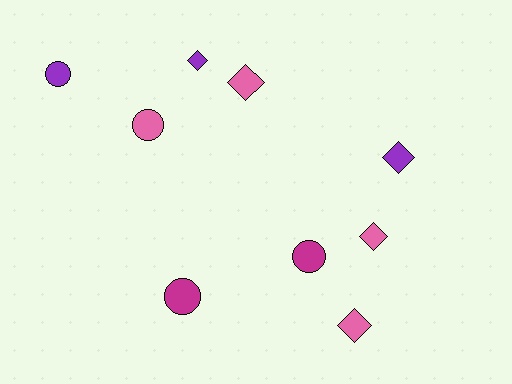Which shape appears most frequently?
Diamond, with 5 objects.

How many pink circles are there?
There is 1 pink circle.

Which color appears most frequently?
Pink, with 4 objects.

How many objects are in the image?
There are 9 objects.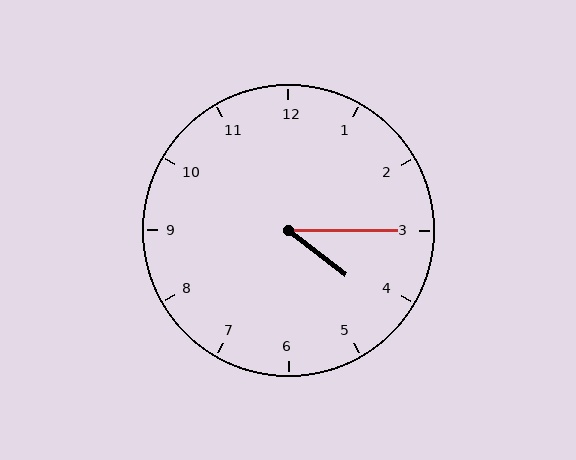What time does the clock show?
4:15.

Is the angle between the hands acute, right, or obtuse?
It is acute.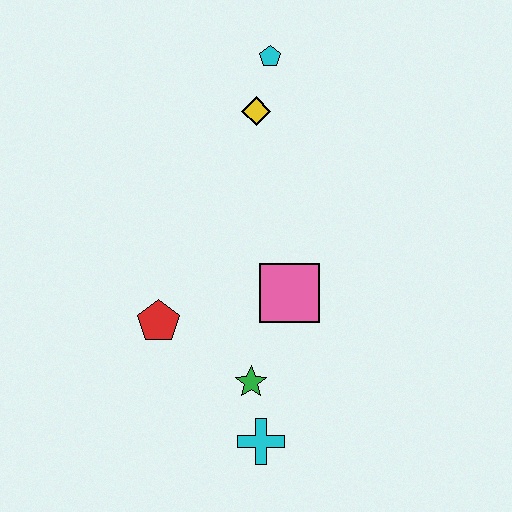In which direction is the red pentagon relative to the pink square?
The red pentagon is to the left of the pink square.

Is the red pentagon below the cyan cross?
No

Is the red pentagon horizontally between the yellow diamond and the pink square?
No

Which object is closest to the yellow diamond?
The cyan pentagon is closest to the yellow diamond.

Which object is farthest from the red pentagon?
The cyan pentagon is farthest from the red pentagon.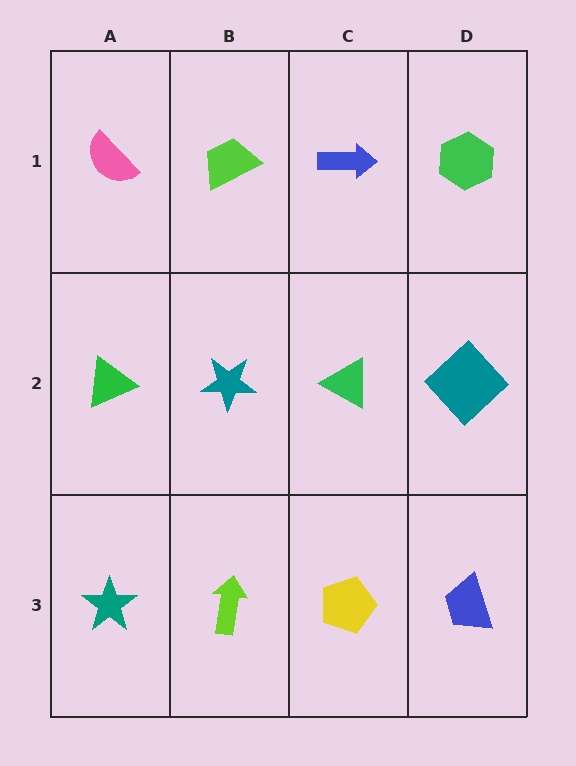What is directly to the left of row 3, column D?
A yellow pentagon.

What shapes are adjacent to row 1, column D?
A teal diamond (row 2, column D), a blue arrow (row 1, column C).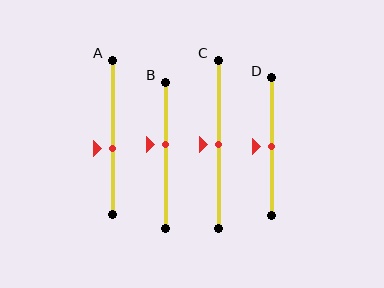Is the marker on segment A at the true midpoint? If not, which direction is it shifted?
No, the marker on segment A is shifted downward by about 7% of the segment length.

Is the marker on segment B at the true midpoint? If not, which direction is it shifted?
No, the marker on segment B is shifted upward by about 8% of the segment length.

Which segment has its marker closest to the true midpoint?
Segment C has its marker closest to the true midpoint.